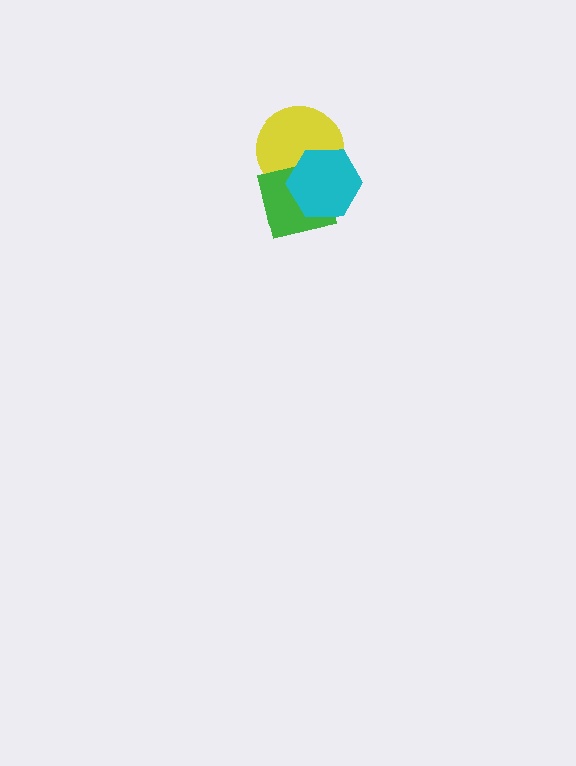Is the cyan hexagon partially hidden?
No, no other shape covers it.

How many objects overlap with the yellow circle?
2 objects overlap with the yellow circle.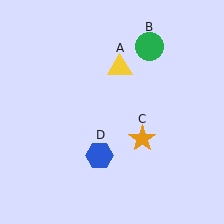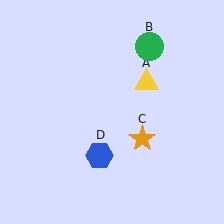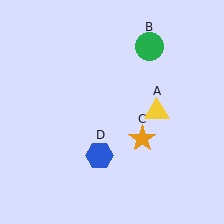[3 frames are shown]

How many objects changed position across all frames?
1 object changed position: yellow triangle (object A).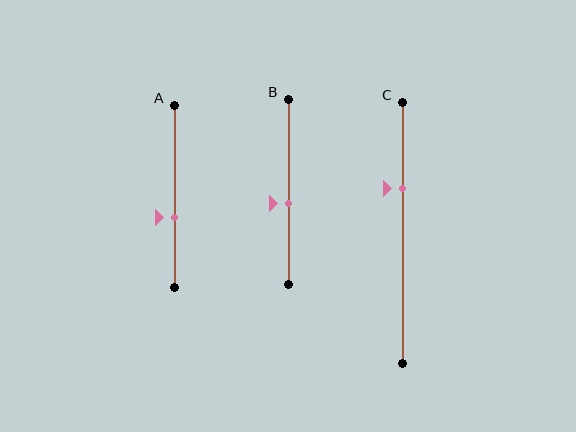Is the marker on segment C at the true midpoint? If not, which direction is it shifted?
No, the marker on segment C is shifted upward by about 17% of the segment length.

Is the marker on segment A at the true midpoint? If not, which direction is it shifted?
No, the marker on segment A is shifted downward by about 12% of the segment length.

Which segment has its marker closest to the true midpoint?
Segment B has its marker closest to the true midpoint.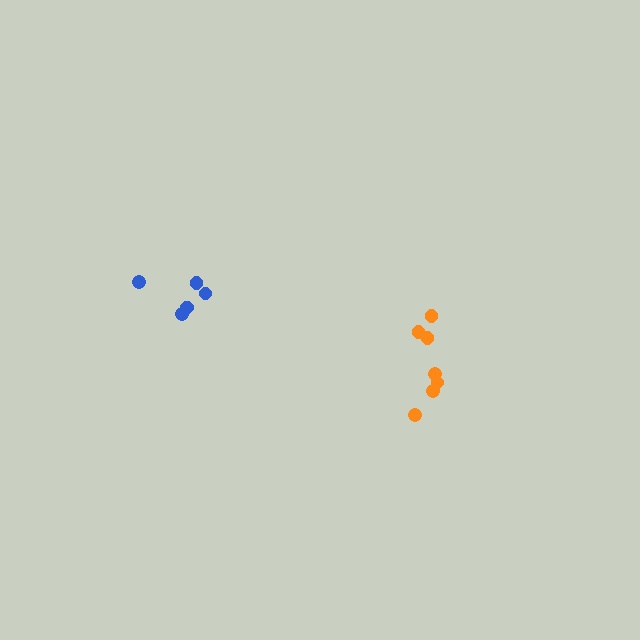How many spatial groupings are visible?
There are 2 spatial groupings.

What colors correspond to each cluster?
The clusters are colored: orange, blue.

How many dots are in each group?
Group 1: 7 dots, Group 2: 5 dots (12 total).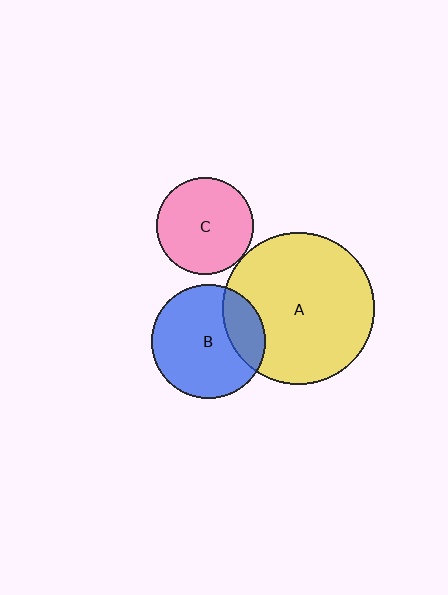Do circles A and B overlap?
Yes.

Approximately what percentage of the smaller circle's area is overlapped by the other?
Approximately 25%.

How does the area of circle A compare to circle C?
Approximately 2.4 times.